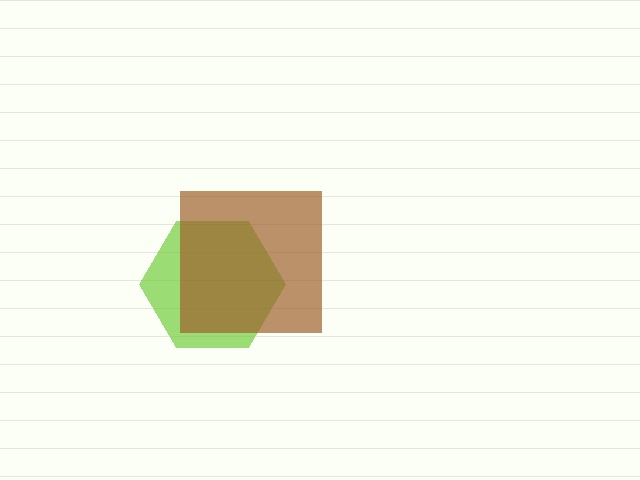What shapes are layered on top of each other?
The layered shapes are: a lime hexagon, a brown square.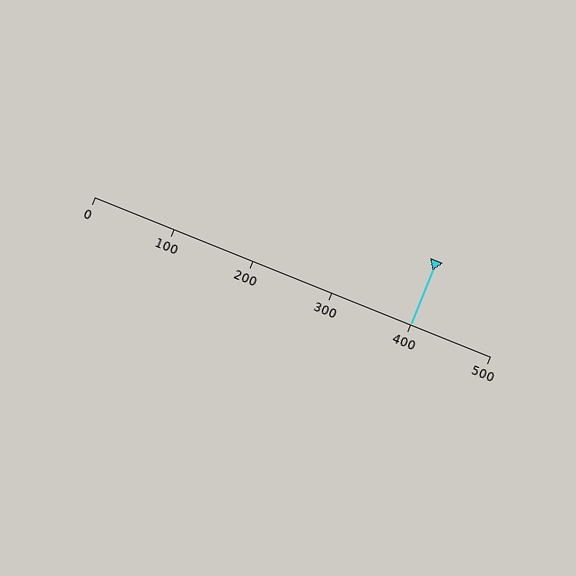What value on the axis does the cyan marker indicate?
The marker indicates approximately 400.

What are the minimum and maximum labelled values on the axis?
The axis runs from 0 to 500.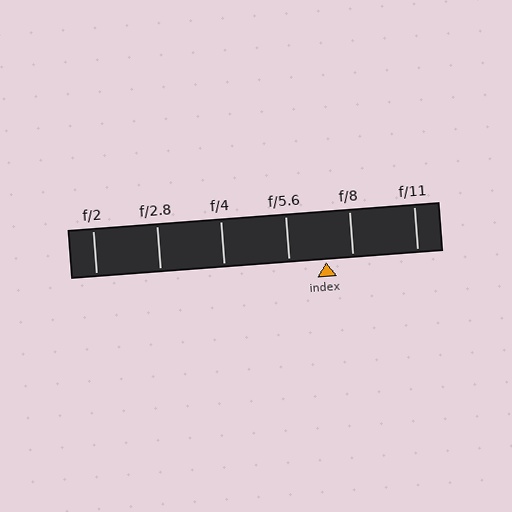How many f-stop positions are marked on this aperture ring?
There are 6 f-stop positions marked.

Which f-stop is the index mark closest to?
The index mark is closest to f/8.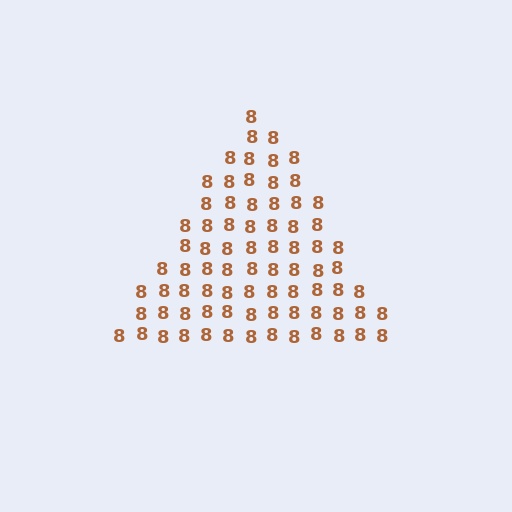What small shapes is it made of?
It is made of small digit 8's.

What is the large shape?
The large shape is a triangle.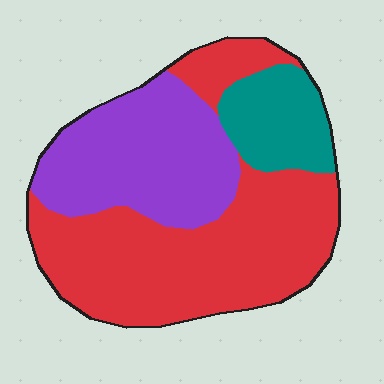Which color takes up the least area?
Teal, at roughly 15%.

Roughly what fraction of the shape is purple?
Purple covers around 30% of the shape.